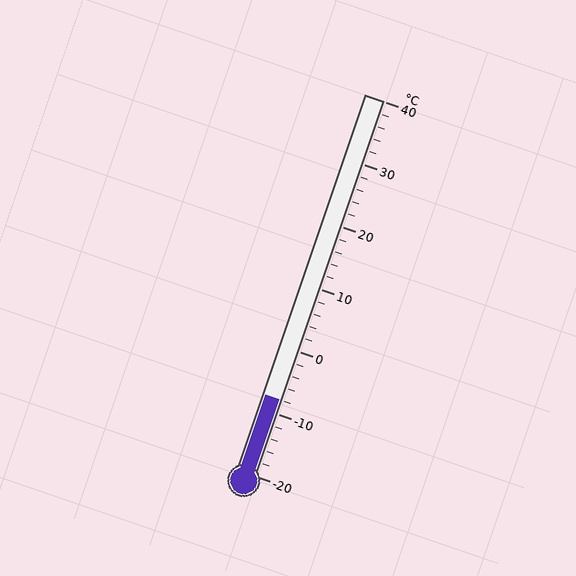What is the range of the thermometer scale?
The thermometer scale ranges from -20°C to 40°C.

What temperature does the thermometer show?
The thermometer shows approximately -8°C.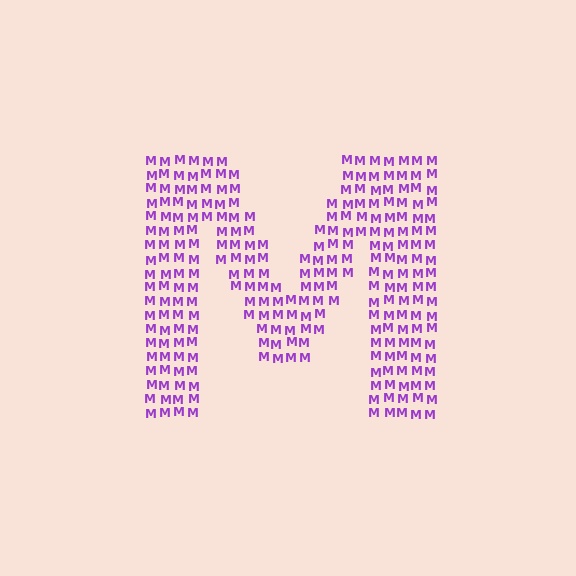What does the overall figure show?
The overall figure shows the letter M.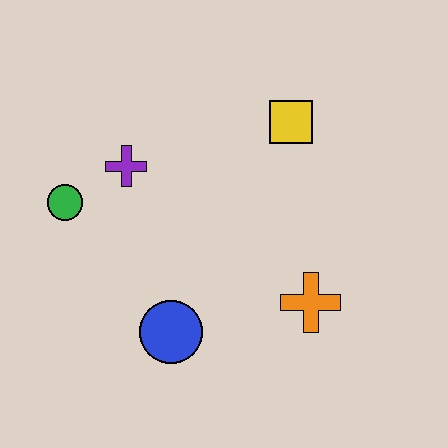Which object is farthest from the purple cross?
The orange cross is farthest from the purple cross.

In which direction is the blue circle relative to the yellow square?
The blue circle is below the yellow square.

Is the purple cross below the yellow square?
Yes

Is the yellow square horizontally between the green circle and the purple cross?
No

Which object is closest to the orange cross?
The blue circle is closest to the orange cross.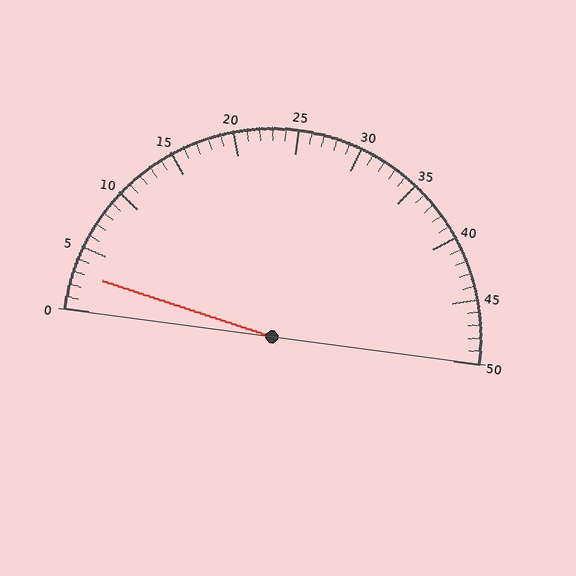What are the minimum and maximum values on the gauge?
The gauge ranges from 0 to 50.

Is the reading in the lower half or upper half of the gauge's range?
The reading is in the lower half of the range (0 to 50).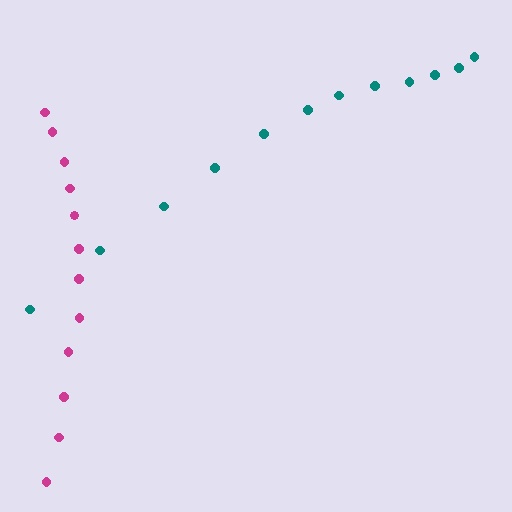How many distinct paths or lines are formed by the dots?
There are 2 distinct paths.